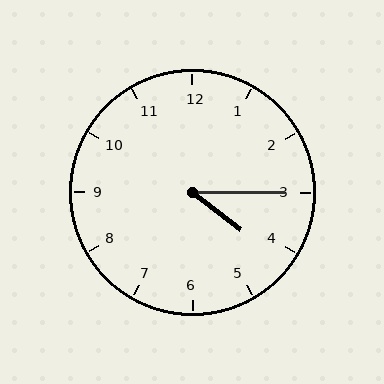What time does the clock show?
4:15.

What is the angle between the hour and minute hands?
Approximately 38 degrees.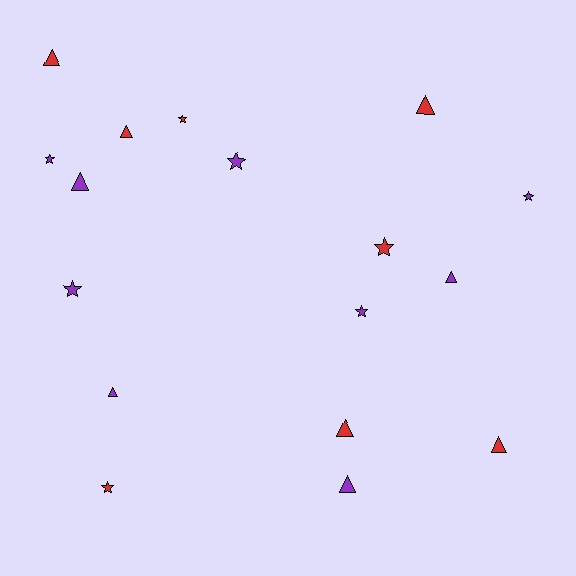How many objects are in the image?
There are 17 objects.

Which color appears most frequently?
Purple, with 9 objects.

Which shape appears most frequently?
Triangle, with 9 objects.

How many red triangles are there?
There are 5 red triangles.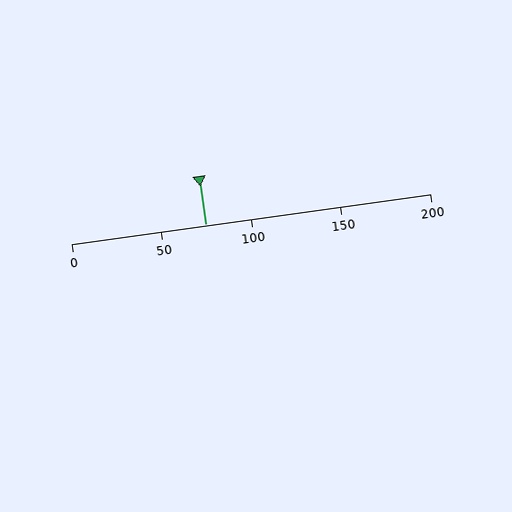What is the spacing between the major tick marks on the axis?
The major ticks are spaced 50 apart.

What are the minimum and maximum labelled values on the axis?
The axis runs from 0 to 200.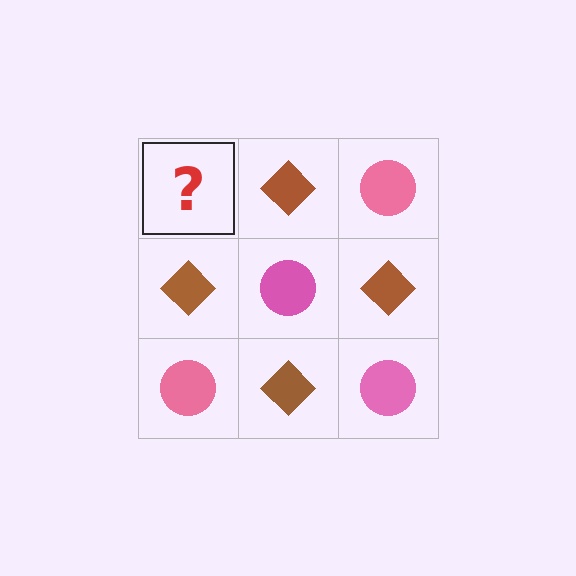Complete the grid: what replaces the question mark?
The question mark should be replaced with a pink circle.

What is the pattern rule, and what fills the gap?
The rule is that it alternates pink circle and brown diamond in a checkerboard pattern. The gap should be filled with a pink circle.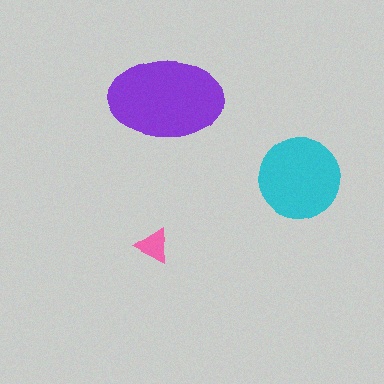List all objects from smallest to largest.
The pink triangle, the cyan circle, the purple ellipse.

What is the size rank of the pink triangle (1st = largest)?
3rd.